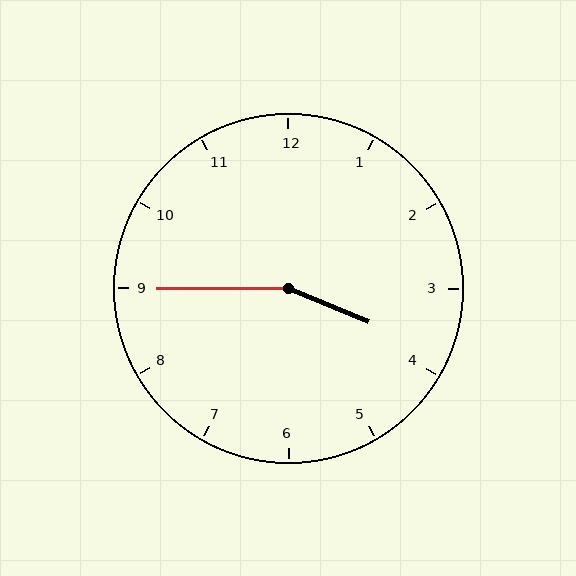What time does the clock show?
3:45.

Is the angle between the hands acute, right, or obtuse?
It is obtuse.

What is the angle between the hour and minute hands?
Approximately 158 degrees.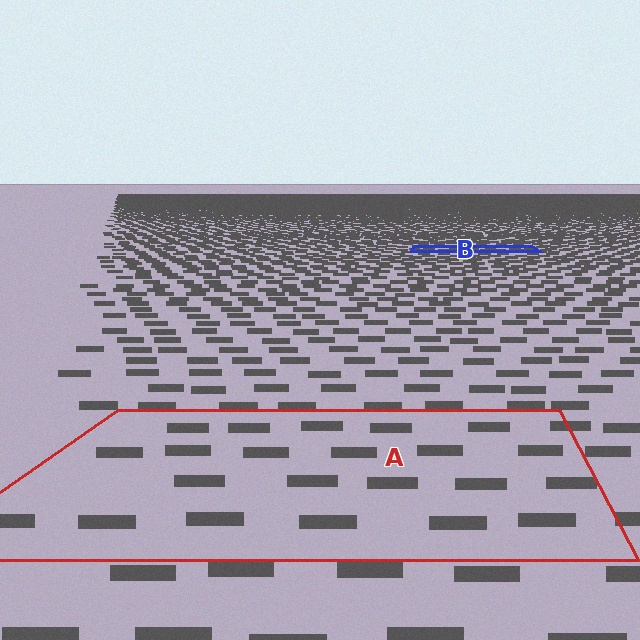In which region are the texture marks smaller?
The texture marks are smaller in region B, because it is farther away.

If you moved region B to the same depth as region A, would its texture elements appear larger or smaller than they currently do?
They would appear larger. At a closer depth, the same texture elements are projected at a bigger on-screen size.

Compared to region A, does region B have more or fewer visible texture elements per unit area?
Region B has more texture elements per unit area — they are packed more densely because it is farther away.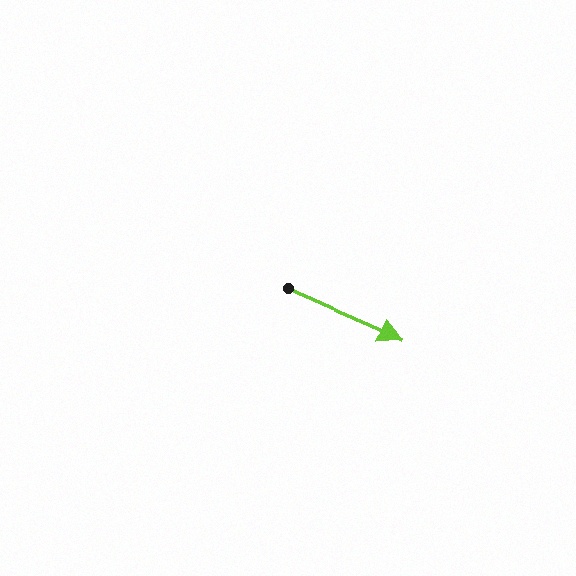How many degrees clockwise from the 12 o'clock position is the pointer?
Approximately 114 degrees.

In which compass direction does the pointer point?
Southeast.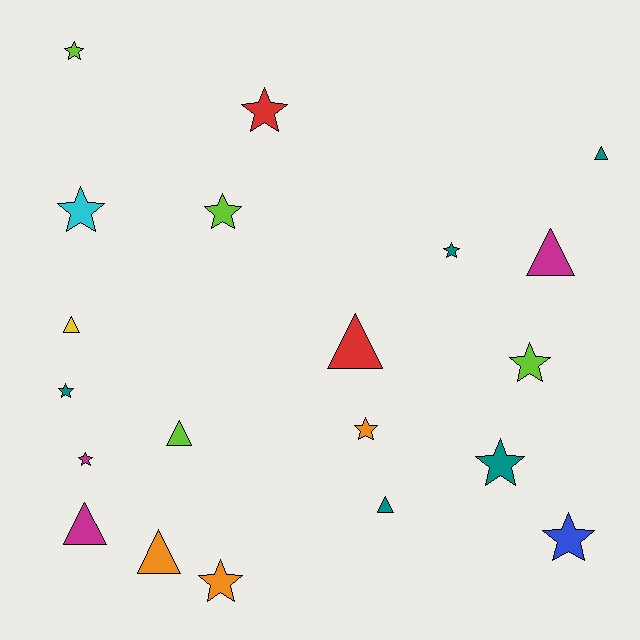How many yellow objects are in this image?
There is 1 yellow object.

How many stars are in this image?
There are 12 stars.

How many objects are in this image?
There are 20 objects.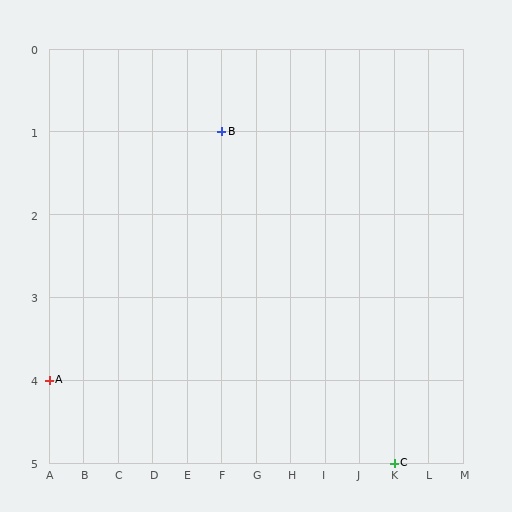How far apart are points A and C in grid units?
Points A and C are 10 columns and 1 row apart (about 10.0 grid units diagonally).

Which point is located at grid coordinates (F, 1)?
Point B is at (F, 1).